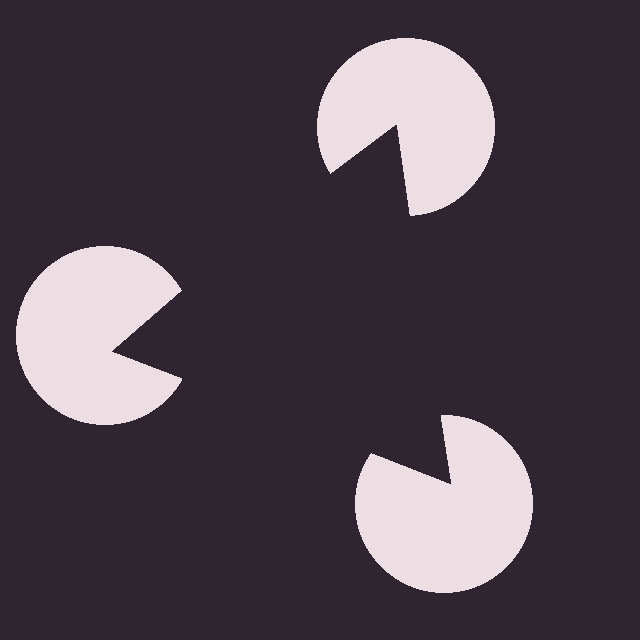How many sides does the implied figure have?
3 sides.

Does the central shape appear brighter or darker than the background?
It typically appears slightly darker than the background, even though no actual brightness change is drawn.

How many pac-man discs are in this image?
There are 3 — one at each vertex of the illusory triangle.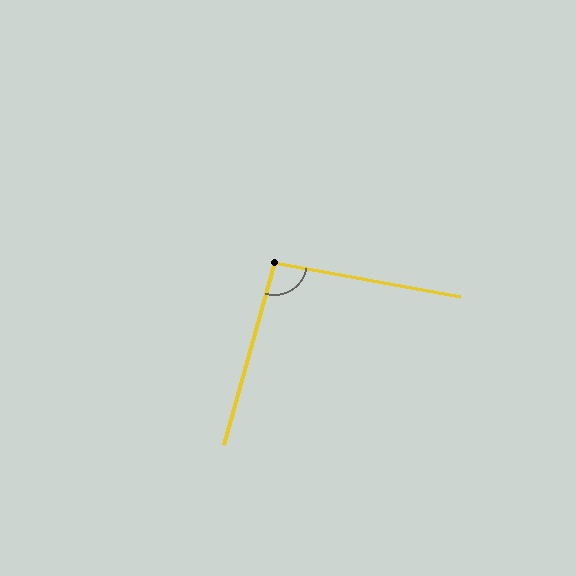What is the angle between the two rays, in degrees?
Approximately 95 degrees.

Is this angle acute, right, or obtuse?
It is obtuse.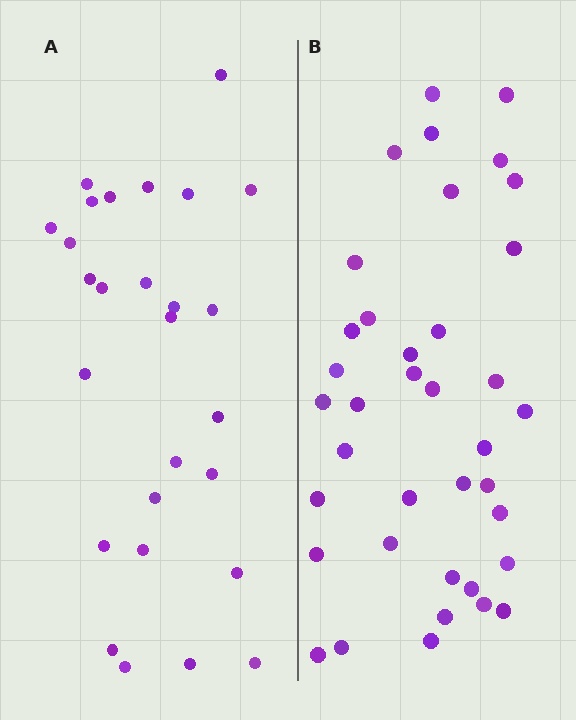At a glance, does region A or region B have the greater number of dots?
Region B (the right region) has more dots.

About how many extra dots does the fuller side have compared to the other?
Region B has roughly 12 or so more dots than region A.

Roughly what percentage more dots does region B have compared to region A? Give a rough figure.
About 40% more.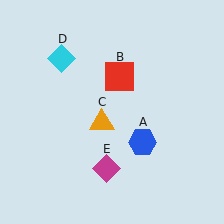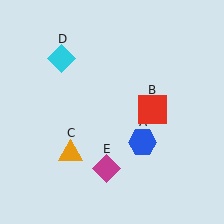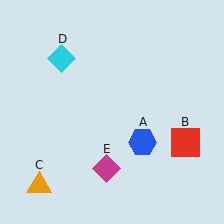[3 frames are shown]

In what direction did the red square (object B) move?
The red square (object B) moved down and to the right.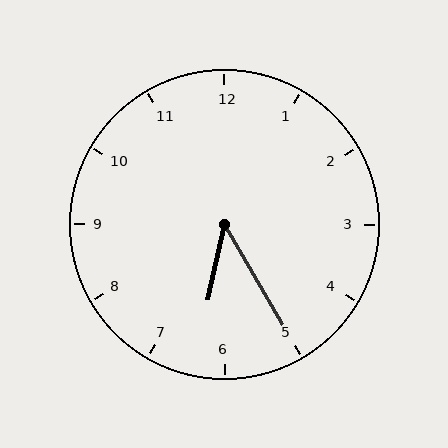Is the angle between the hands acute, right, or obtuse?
It is acute.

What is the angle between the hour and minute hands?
Approximately 42 degrees.